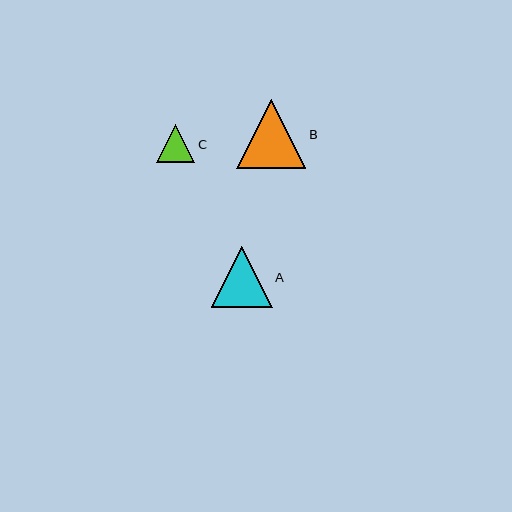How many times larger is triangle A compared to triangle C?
Triangle A is approximately 1.6 times the size of triangle C.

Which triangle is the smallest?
Triangle C is the smallest with a size of approximately 39 pixels.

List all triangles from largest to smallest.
From largest to smallest: B, A, C.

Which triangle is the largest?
Triangle B is the largest with a size of approximately 69 pixels.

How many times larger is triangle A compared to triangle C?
Triangle A is approximately 1.6 times the size of triangle C.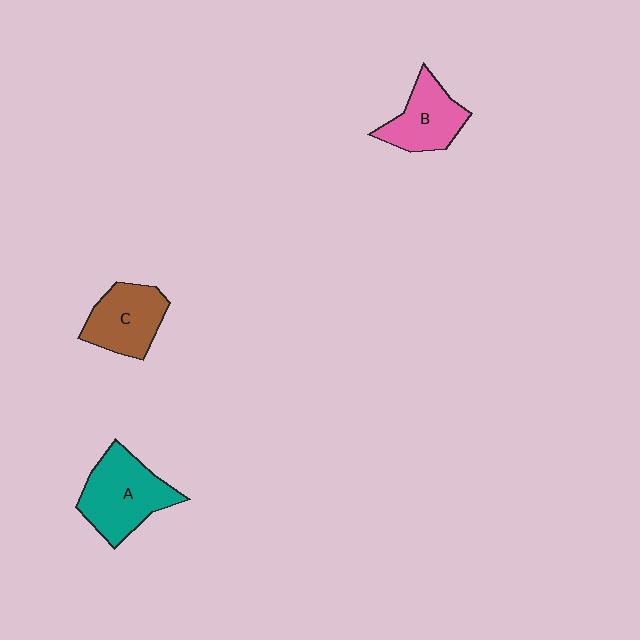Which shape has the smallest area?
Shape B (pink).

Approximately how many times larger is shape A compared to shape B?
Approximately 1.4 times.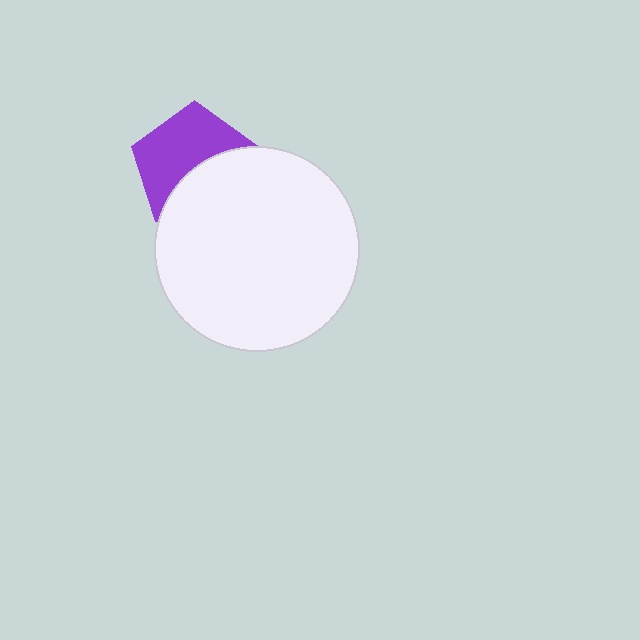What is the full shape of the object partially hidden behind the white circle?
The partially hidden object is a purple pentagon.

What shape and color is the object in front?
The object in front is a white circle.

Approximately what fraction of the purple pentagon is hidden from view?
Roughly 44% of the purple pentagon is hidden behind the white circle.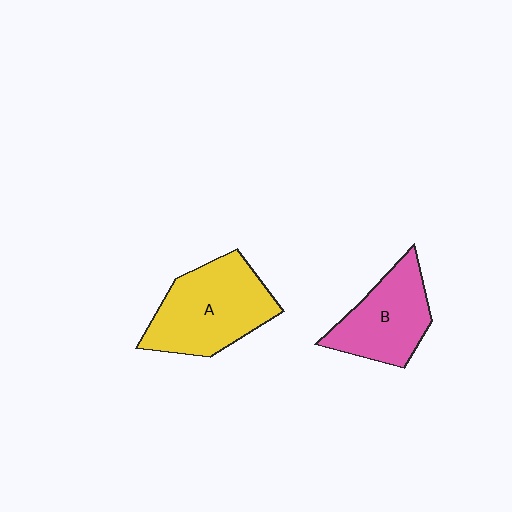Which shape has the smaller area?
Shape B (pink).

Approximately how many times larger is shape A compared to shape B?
Approximately 1.3 times.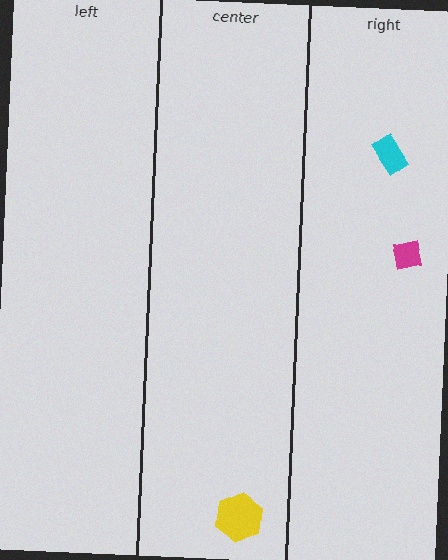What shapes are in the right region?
The cyan rectangle, the magenta square.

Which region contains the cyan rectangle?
The right region.